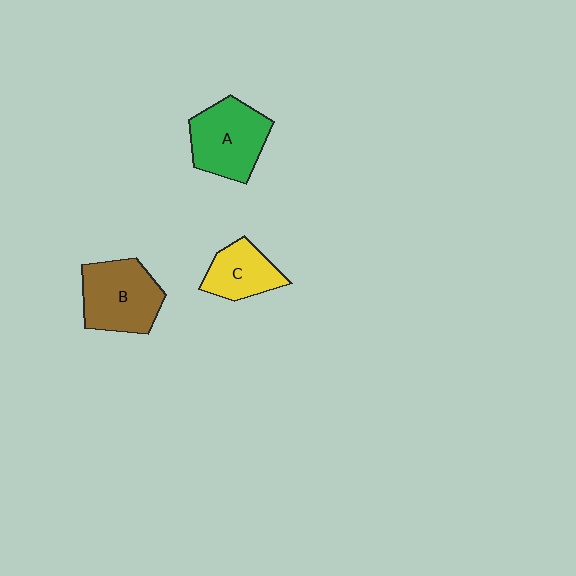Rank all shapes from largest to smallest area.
From largest to smallest: B (brown), A (green), C (yellow).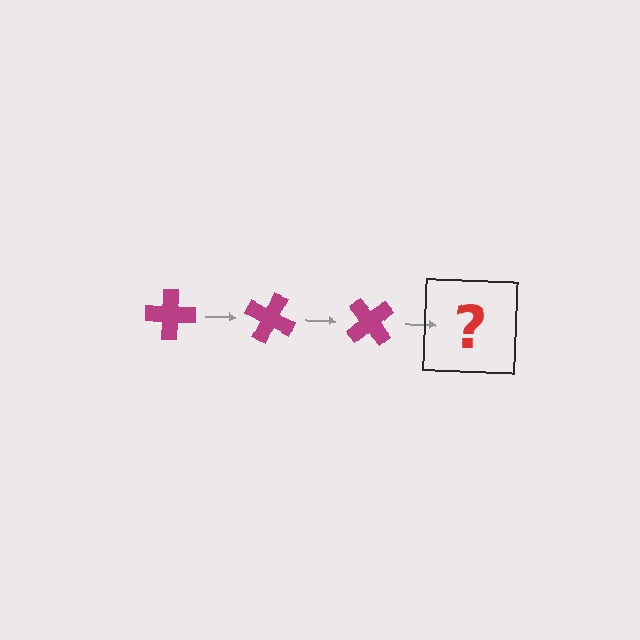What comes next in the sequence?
The next element should be a magenta cross rotated 75 degrees.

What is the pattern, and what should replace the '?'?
The pattern is that the cross rotates 25 degrees each step. The '?' should be a magenta cross rotated 75 degrees.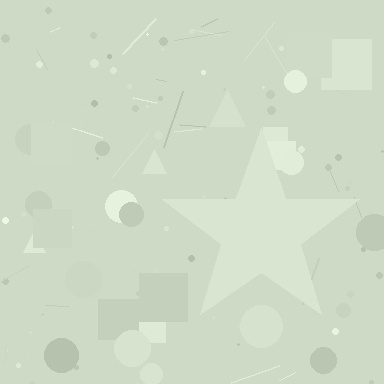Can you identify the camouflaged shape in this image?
The camouflaged shape is a star.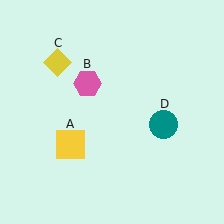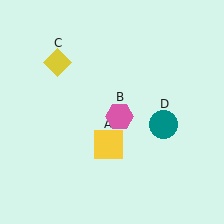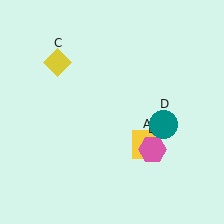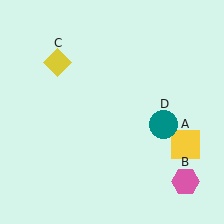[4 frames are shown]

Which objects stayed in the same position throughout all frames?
Yellow diamond (object C) and teal circle (object D) remained stationary.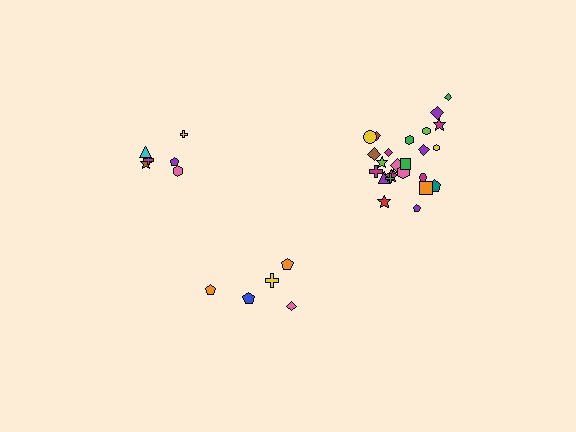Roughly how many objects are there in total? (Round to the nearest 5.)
Roughly 35 objects in total.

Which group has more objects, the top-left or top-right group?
The top-right group.